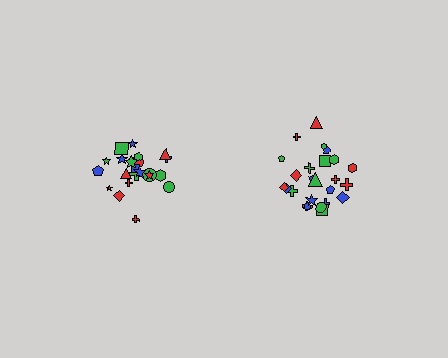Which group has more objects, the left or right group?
The right group.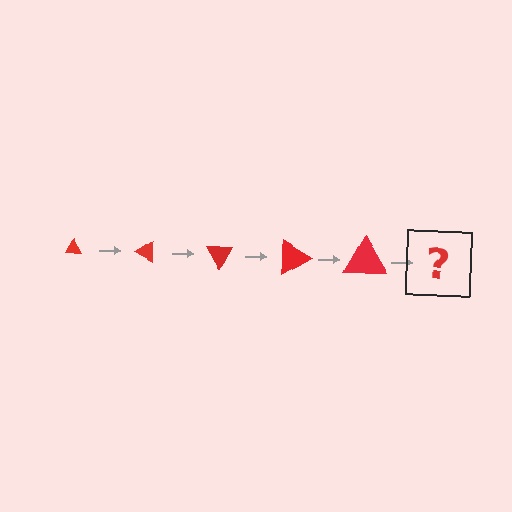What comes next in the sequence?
The next element should be a triangle, larger than the previous one and rotated 150 degrees from the start.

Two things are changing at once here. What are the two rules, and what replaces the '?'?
The two rules are that the triangle grows larger each step and it rotates 30 degrees each step. The '?' should be a triangle, larger than the previous one and rotated 150 degrees from the start.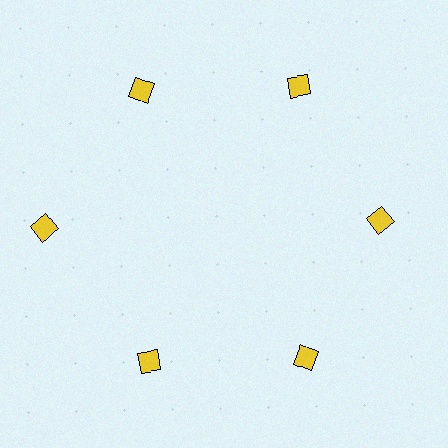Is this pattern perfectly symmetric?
No. The 6 yellow diamonds are arranged in a ring, but one element near the 9 o'clock position is pushed outward from the center, breaking the 6-fold rotational symmetry.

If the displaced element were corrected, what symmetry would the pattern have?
It would have 6-fold rotational symmetry — the pattern would map onto itself every 60 degrees.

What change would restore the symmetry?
The symmetry would be restored by moving it inward, back onto the ring so that all 6 diamonds sit at equal angles and equal distance from the center.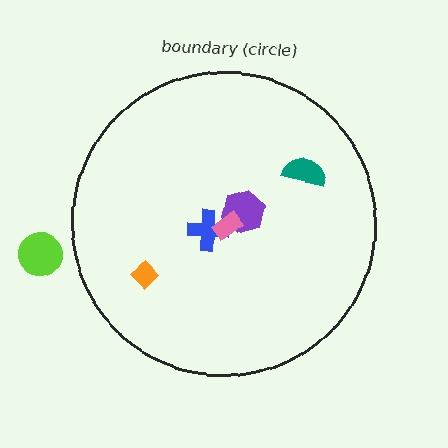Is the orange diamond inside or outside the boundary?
Inside.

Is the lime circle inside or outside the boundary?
Outside.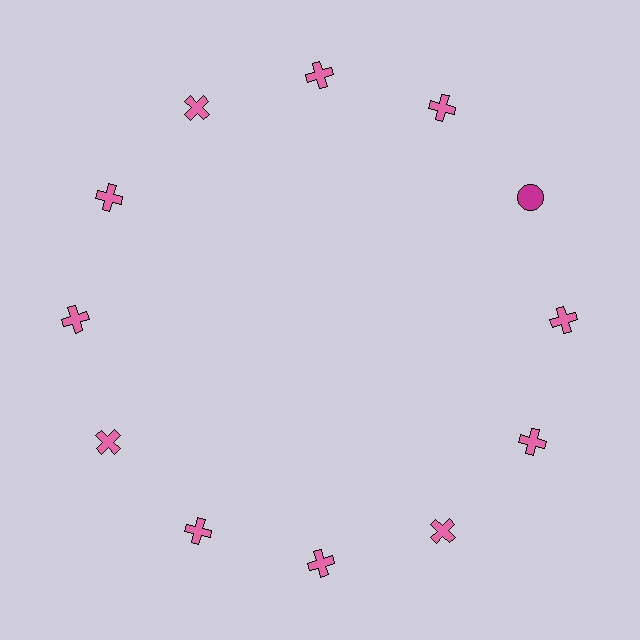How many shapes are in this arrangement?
There are 12 shapes arranged in a ring pattern.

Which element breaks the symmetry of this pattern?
The magenta circle at roughly the 2 o'clock position breaks the symmetry. All other shapes are pink crosses.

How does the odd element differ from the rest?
It differs in both color (magenta instead of pink) and shape (circle instead of cross).